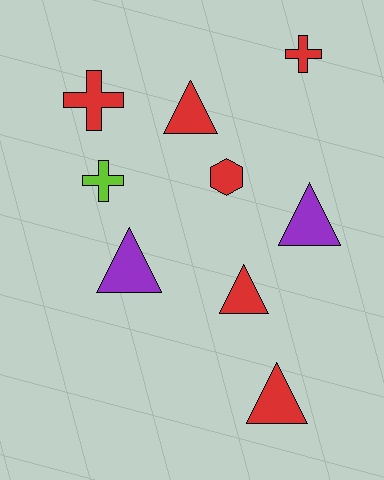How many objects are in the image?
There are 9 objects.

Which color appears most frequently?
Red, with 6 objects.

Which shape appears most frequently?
Triangle, with 5 objects.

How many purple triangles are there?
There are 2 purple triangles.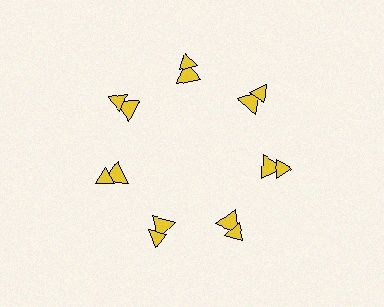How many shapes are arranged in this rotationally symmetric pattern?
There are 14 shapes, arranged in 7 groups of 2.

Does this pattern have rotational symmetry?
Yes, this pattern has 7-fold rotational symmetry. It looks the same after rotating 51 degrees around the center.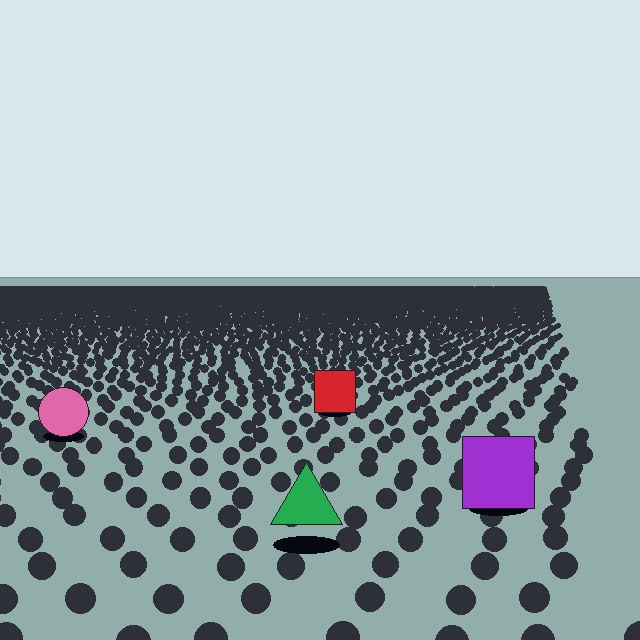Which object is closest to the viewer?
The green triangle is closest. The texture marks near it are larger and more spread out.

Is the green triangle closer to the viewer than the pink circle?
Yes. The green triangle is closer — you can tell from the texture gradient: the ground texture is coarser near it.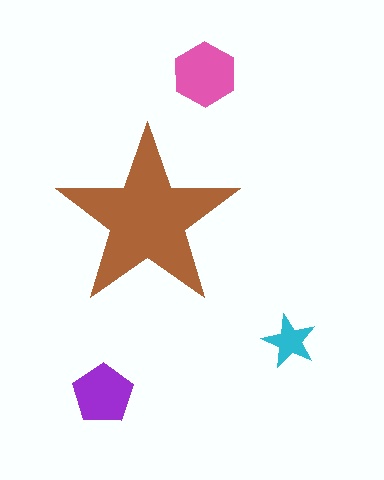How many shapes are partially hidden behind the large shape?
0 shapes are partially hidden.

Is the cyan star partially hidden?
No, the cyan star is fully visible.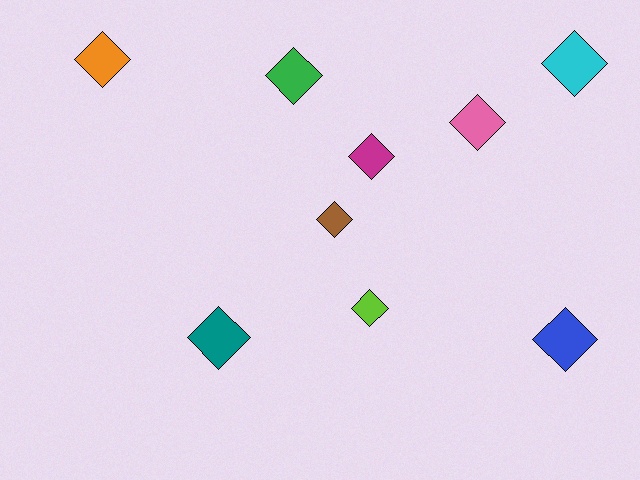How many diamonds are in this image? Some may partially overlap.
There are 9 diamonds.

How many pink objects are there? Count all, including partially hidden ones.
There is 1 pink object.